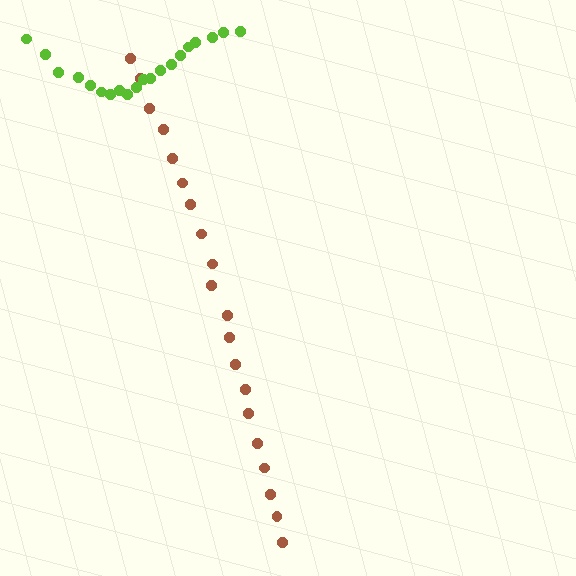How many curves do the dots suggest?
There are 2 distinct paths.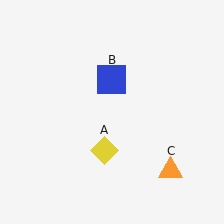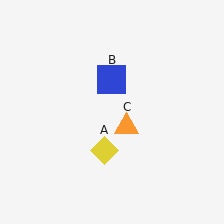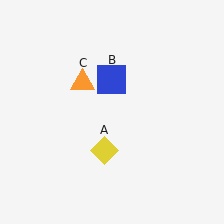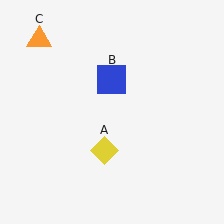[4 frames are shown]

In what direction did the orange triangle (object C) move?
The orange triangle (object C) moved up and to the left.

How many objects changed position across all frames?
1 object changed position: orange triangle (object C).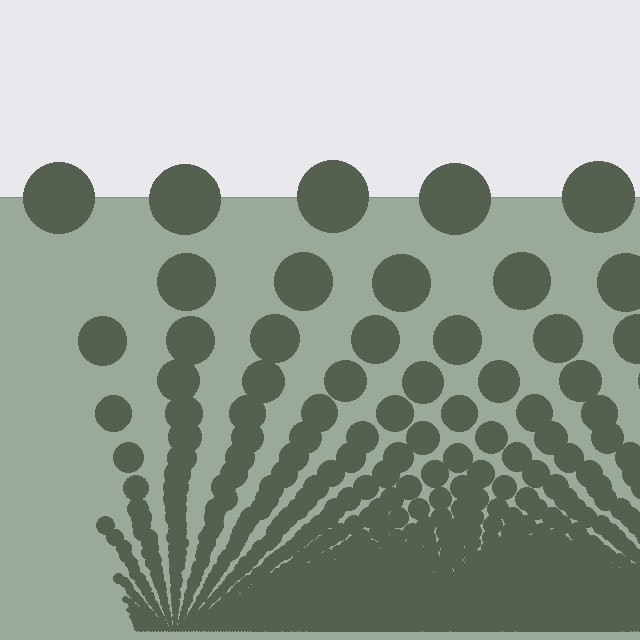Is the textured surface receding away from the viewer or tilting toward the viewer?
The surface appears to tilt toward the viewer. Texture elements get larger and sparser toward the top.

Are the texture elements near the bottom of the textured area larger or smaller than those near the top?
Smaller. The gradient is inverted — elements near the bottom are smaller and denser.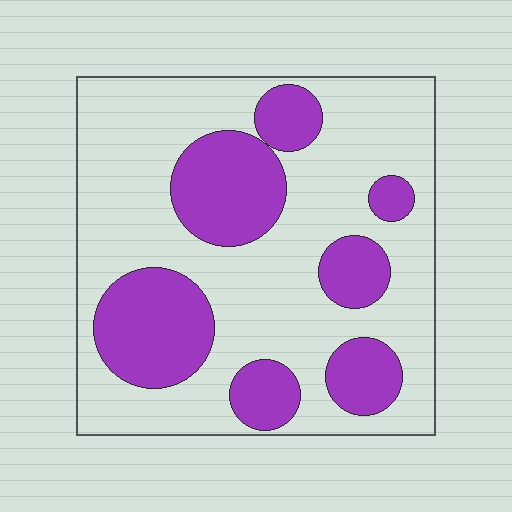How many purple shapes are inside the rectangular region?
7.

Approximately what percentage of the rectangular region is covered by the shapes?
Approximately 30%.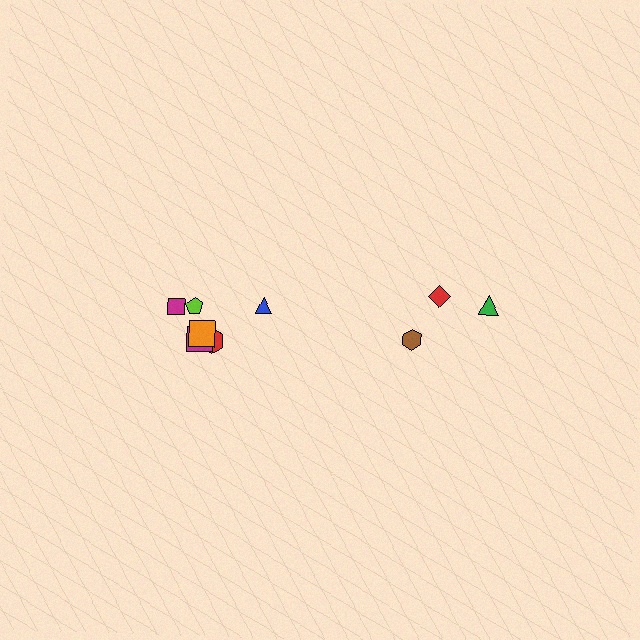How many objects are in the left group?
There are 6 objects.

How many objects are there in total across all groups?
There are 9 objects.